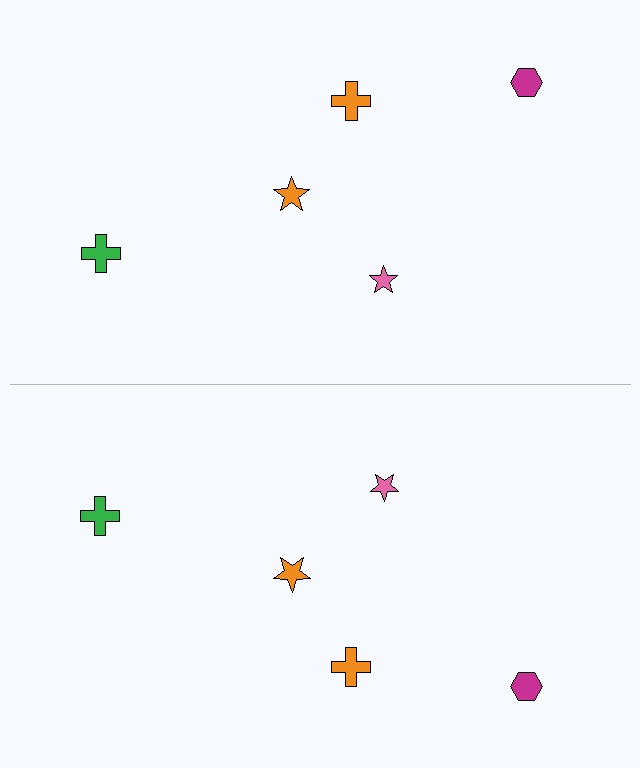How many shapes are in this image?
There are 10 shapes in this image.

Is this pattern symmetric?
Yes, this pattern has bilateral (reflection) symmetry.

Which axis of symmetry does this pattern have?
The pattern has a horizontal axis of symmetry running through the center of the image.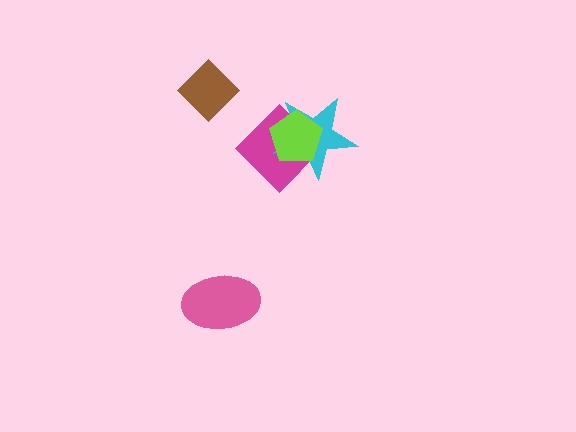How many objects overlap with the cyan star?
2 objects overlap with the cyan star.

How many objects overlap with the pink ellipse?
0 objects overlap with the pink ellipse.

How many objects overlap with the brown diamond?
0 objects overlap with the brown diamond.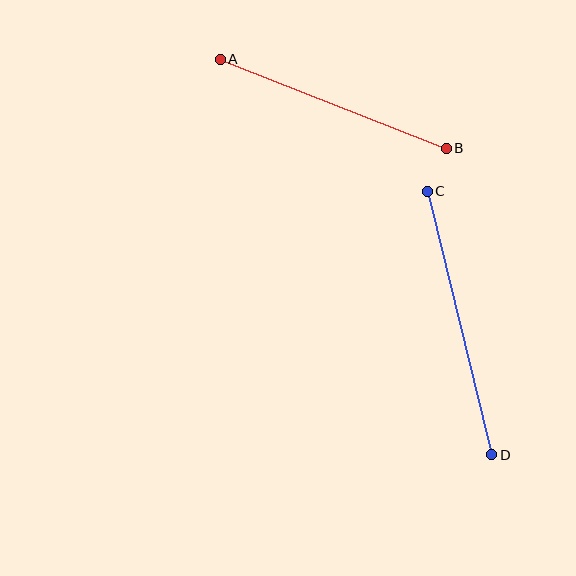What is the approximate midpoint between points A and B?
The midpoint is at approximately (333, 104) pixels.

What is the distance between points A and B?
The distance is approximately 243 pixels.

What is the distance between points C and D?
The distance is approximately 271 pixels.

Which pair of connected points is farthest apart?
Points C and D are farthest apart.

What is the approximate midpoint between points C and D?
The midpoint is at approximately (460, 323) pixels.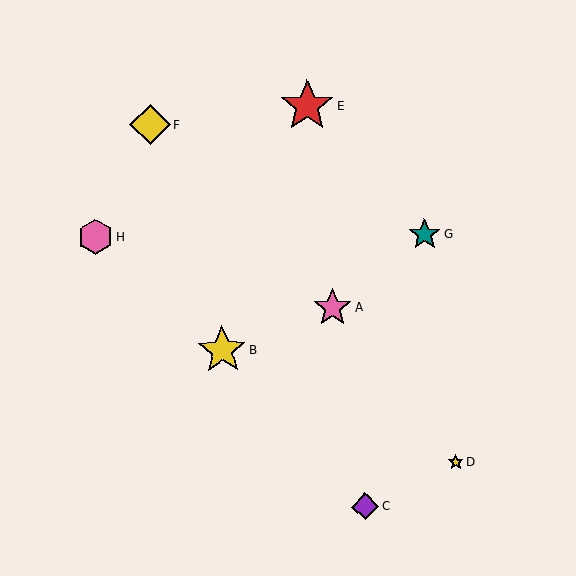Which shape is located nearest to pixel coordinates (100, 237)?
The pink hexagon (labeled H) at (95, 237) is nearest to that location.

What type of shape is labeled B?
Shape B is a yellow star.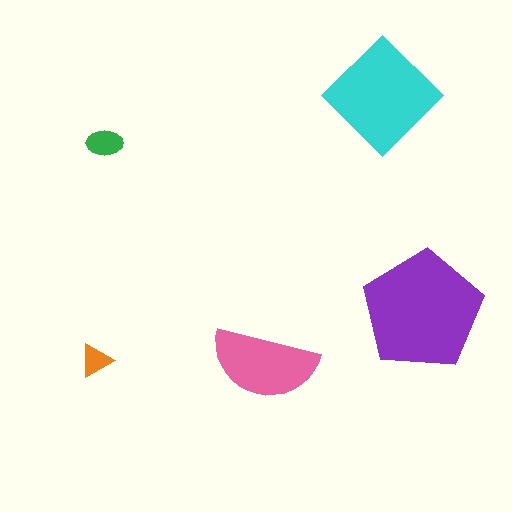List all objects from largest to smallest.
The purple pentagon, the cyan diamond, the pink semicircle, the green ellipse, the orange triangle.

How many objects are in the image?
There are 5 objects in the image.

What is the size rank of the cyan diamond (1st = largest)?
2nd.